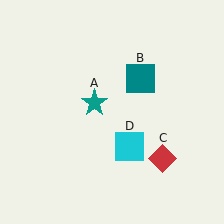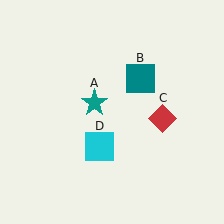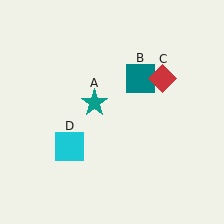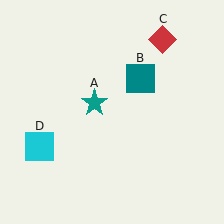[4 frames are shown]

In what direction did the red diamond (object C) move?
The red diamond (object C) moved up.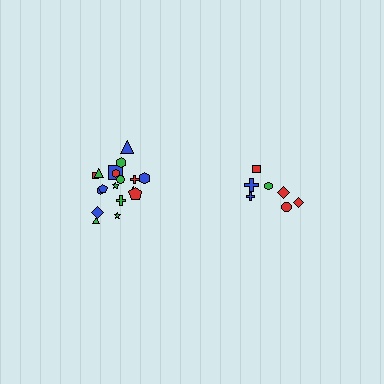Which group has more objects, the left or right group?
The left group.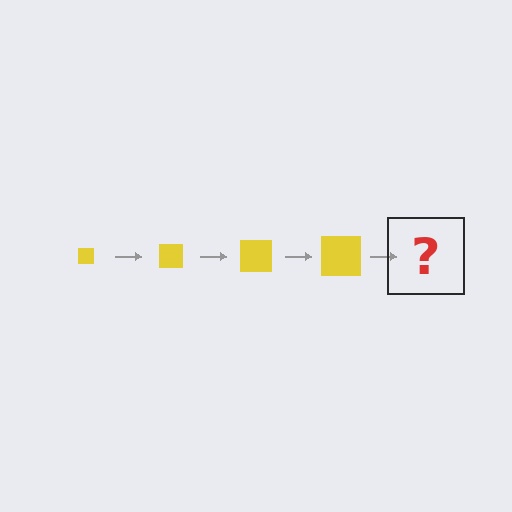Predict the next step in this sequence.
The next step is a yellow square, larger than the previous one.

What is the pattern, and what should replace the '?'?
The pattern is that the square gets progressively larger each step. The '?' should be a yellow square, larger than the previous one.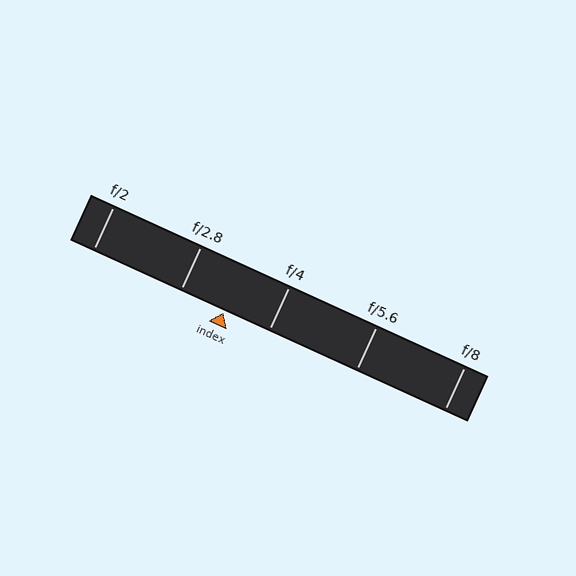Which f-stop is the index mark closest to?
The index mark is closest to f/2.8.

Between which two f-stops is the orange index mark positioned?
The index mark is between f/2.8 and f/4.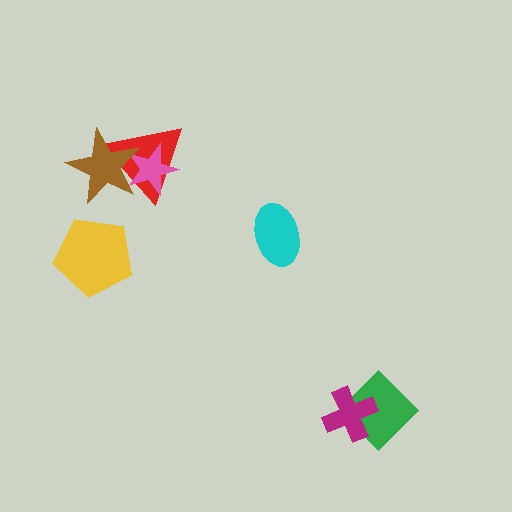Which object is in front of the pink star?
The brown star is in front of the pink star.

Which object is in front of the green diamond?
The magenta cross is in front of the green diamond.